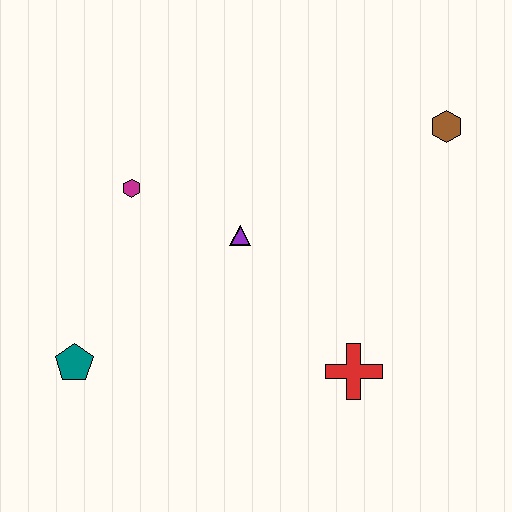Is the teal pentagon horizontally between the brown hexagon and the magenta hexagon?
No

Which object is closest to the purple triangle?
The magenta hexagon is closest to the purple triangle.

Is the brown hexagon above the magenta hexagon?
Yes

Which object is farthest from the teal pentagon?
The brown hexagon is farthest from the teal pentagon.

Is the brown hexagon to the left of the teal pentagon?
No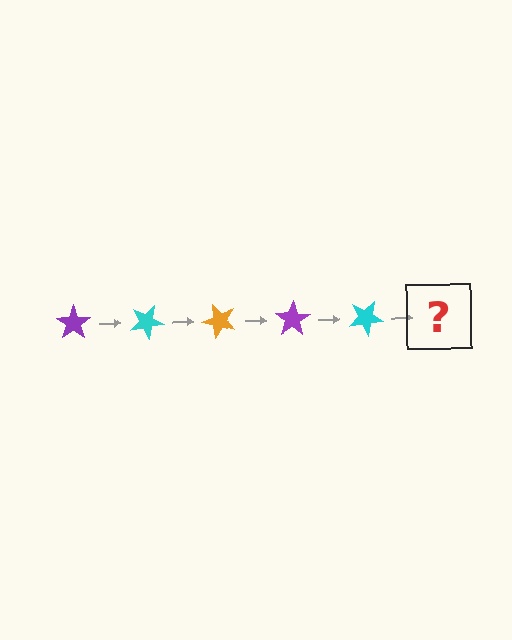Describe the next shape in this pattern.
It should be an orange star, rotated 125 degrees from the start.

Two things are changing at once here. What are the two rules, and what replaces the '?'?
The two rules are that it rotates 25 degrees each step and the color cycles through purple, cyan, and orange. The '?' should be an orange star, rotated 125 degrees from the start.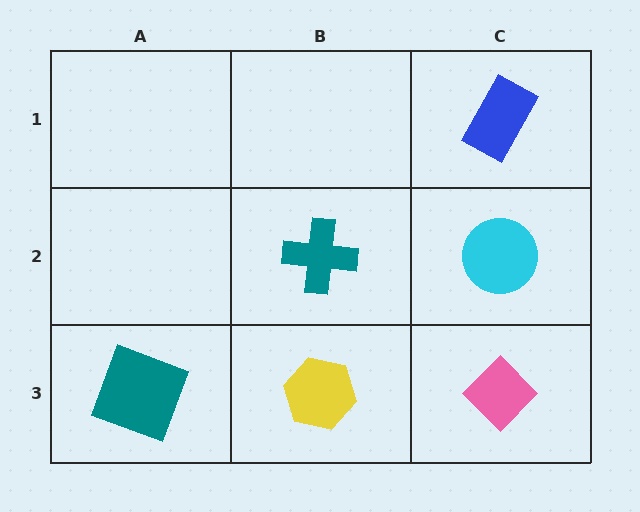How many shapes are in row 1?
1 shape.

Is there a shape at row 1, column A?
No, that cell is empty.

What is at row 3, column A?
A teal square.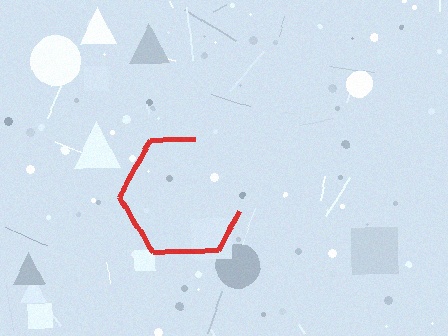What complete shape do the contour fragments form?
The contour fragments form a hexagon.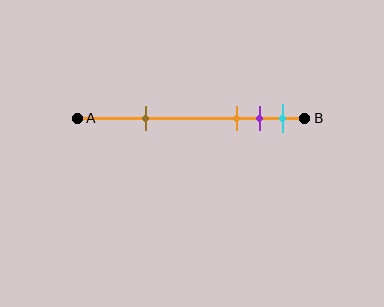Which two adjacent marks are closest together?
The purple and cyan marks are the closest adjacent pair.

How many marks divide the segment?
There are 4 marks dividing the segment.